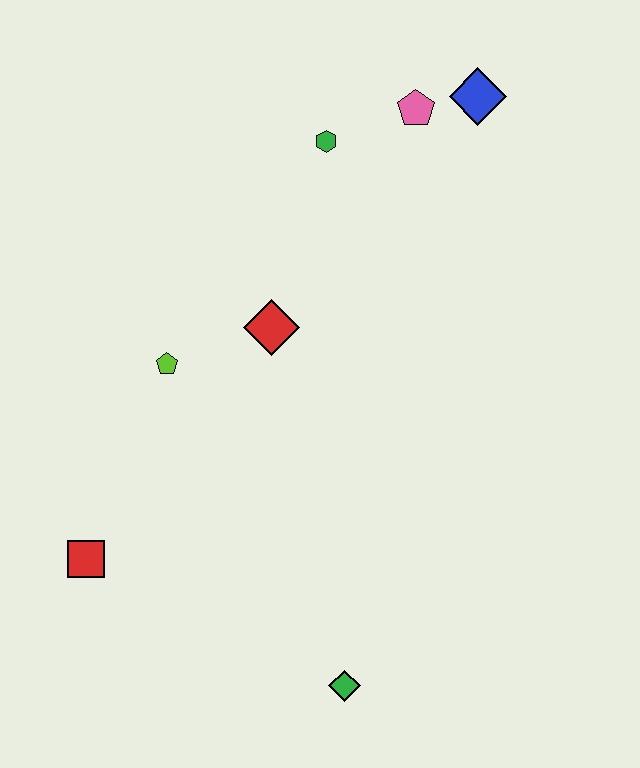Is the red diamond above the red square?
Yes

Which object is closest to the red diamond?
The lime pentagon is closest to the red diamond.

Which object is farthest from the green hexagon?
The green diamond is farthest from the green hexagon.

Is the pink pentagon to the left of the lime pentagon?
No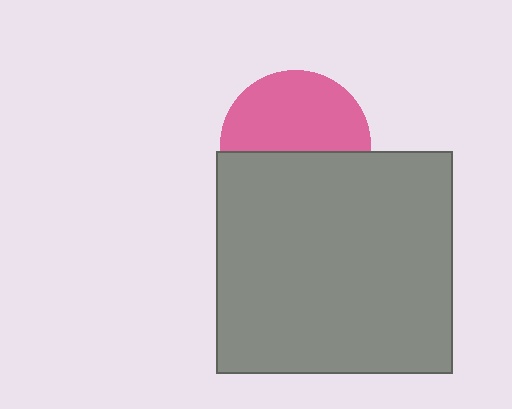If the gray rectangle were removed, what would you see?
You would see the complete pink circle.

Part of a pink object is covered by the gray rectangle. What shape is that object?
It is a circle.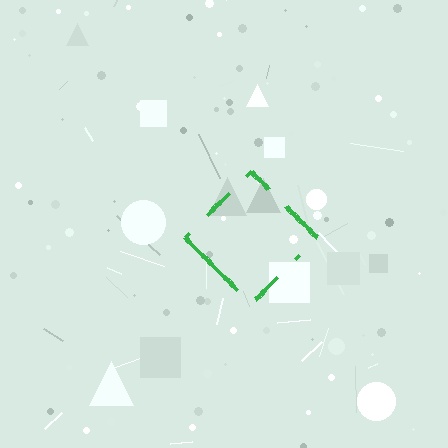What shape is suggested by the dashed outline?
The dashed outline suggests a diamond.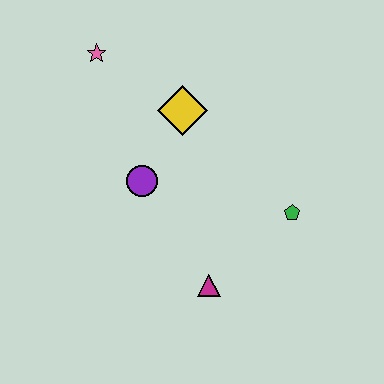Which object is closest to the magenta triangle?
The green pentagon is closest to the magenta triangle.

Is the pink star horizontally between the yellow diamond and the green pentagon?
No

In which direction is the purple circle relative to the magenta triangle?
The purple circle is above the magenta triangle.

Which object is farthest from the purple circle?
The green pentagon is farthest from the purple circle.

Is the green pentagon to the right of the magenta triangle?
Yes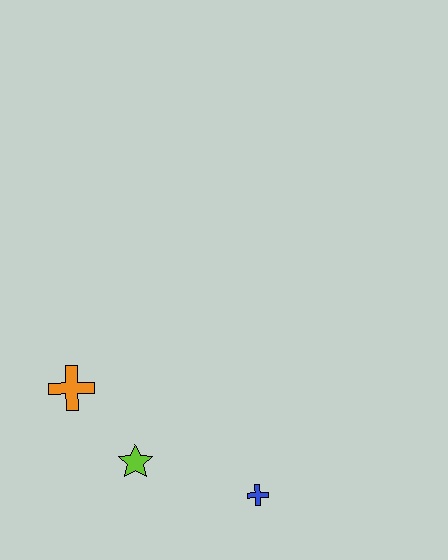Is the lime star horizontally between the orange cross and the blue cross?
Yes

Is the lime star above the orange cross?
No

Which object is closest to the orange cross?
The lime star is closest to the orange cross.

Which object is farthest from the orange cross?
The blue cross is farthest from the orange cross.